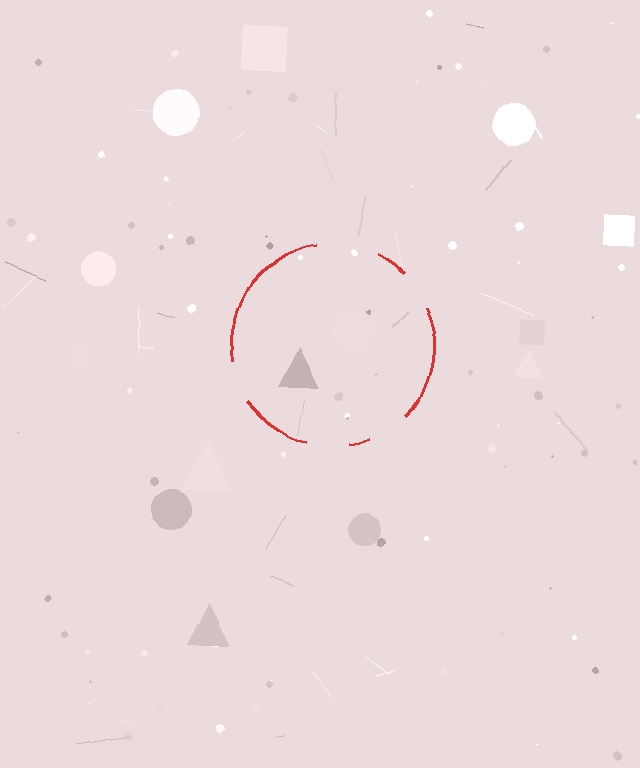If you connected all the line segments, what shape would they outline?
They would outline a circle.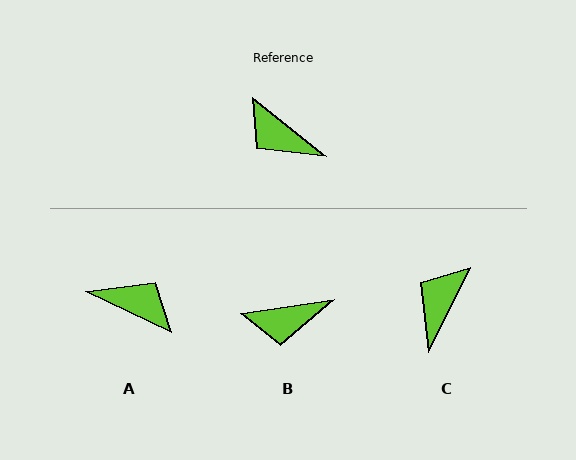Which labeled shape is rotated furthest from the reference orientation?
A, about 166 degrees away.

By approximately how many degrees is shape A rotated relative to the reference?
Approximately 166 degrees clockwise.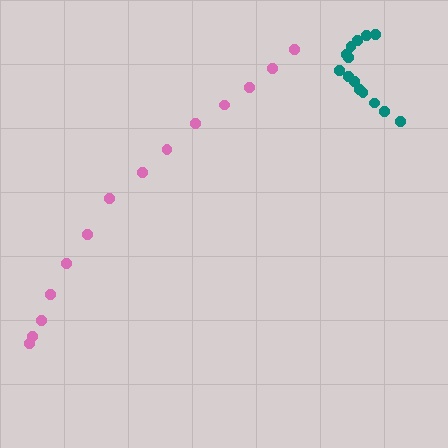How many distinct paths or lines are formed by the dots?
There are 2 distinct paths.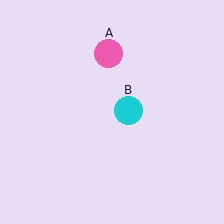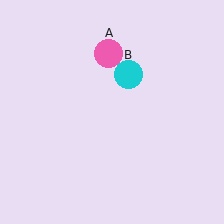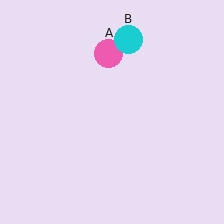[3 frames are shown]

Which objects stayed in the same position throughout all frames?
Pink circle (object A) remained stationary.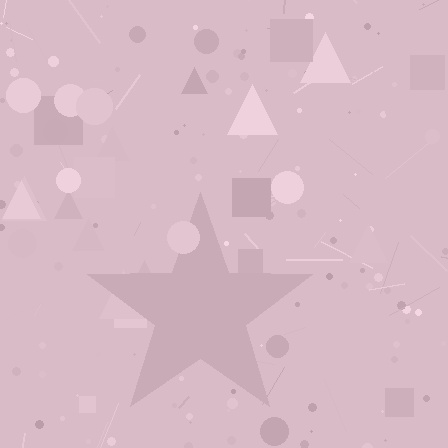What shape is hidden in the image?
A star is hidden in the image.